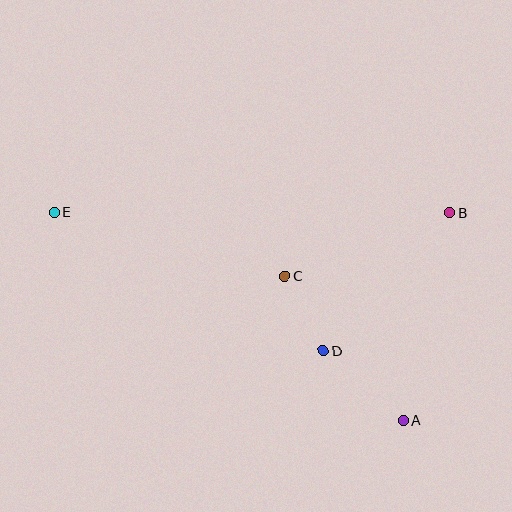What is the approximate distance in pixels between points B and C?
The distance between B and C is approximately 177 pixels.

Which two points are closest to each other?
Points C and D are closest to each other.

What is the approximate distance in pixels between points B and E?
The distance between B and E is approximately 396 pixels.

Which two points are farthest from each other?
Points A and E are farthest from each other.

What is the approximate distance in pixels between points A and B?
The distance between A and B is approximately 213 pixels.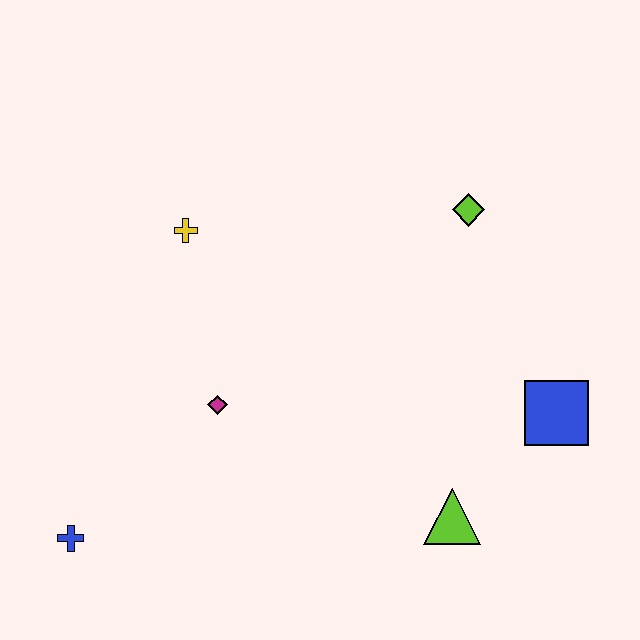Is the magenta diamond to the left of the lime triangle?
Yes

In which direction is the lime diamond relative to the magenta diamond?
The lime diamond is to the right of the magenta diamond.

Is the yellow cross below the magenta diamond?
No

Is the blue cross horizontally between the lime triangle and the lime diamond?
No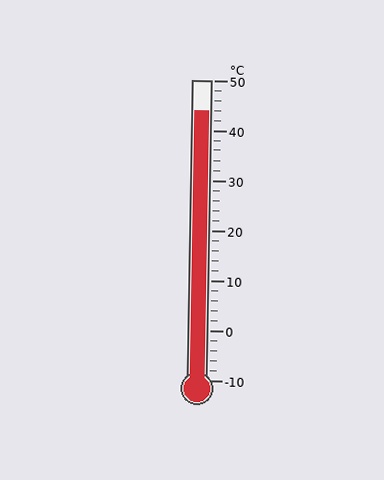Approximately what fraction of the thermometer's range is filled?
The thermometer is filled to approximately 90% of its range.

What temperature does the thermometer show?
The thermometer shows approximately 44°C.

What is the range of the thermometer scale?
The thermometer scale ranges from -10°C to 50°C.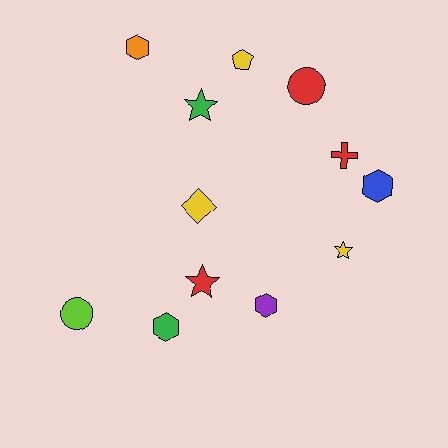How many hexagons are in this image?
There are 4 hexagons.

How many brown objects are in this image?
There are no brown objects.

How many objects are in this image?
There are 12 objects.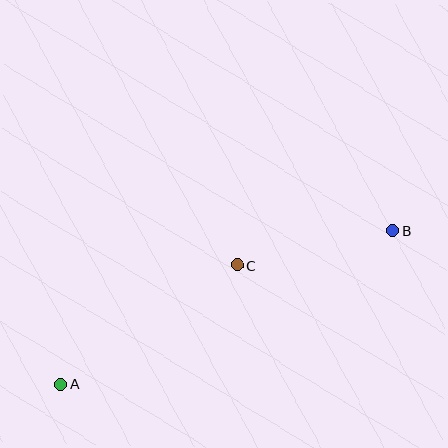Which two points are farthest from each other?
Points A and B are farthest from each other.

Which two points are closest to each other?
Points B and C are closest to each other.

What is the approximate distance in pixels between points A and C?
The distance between A and C is approximately 213 pixels.